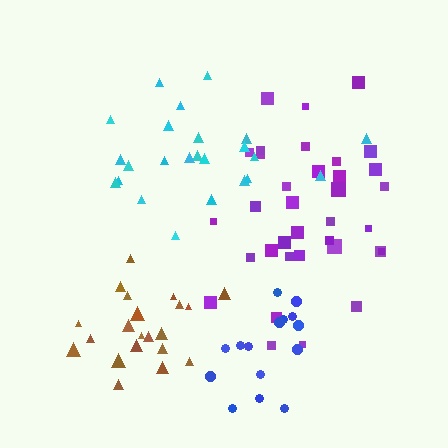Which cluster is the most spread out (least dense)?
Cyan.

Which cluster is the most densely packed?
Brown.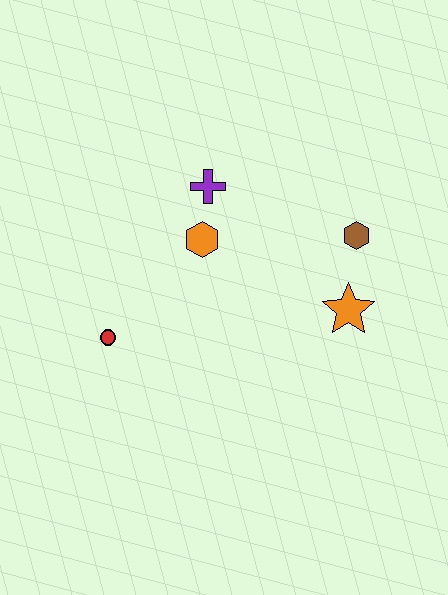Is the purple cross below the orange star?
No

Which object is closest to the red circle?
The orange hexagon is closest to the red circle.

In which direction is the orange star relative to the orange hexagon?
The orange star is to the right of the orange hexagon.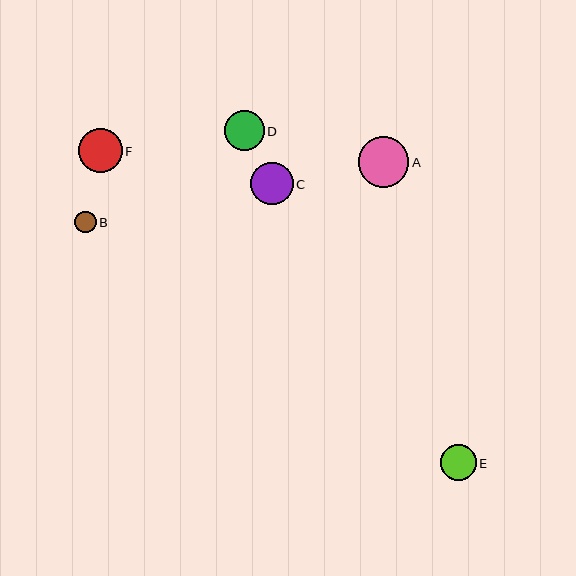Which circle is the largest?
Circle A is the largest with a size of approximately 50 pixels.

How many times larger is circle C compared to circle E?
Circle C is approximately 1.2 times the size of circle E.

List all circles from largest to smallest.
From largest to smallest: A, F, C, D, E, B.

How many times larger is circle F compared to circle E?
Circle F is approximately 1.2 times the size of circle E.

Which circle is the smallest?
Circle B is the smallest with a size of approximately 22 pixels.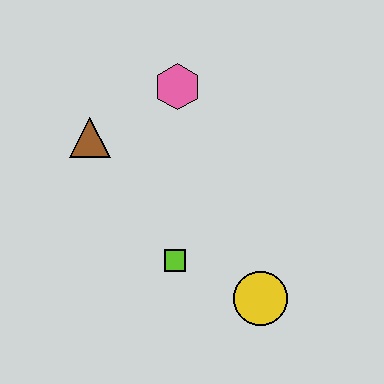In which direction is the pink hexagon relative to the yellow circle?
The pink hexagon is above the yellow circle.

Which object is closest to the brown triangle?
The pink hexagon is closest to the brown triangle.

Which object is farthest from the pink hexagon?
The yellow circle is farthest from the pink hexagon.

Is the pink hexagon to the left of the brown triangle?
No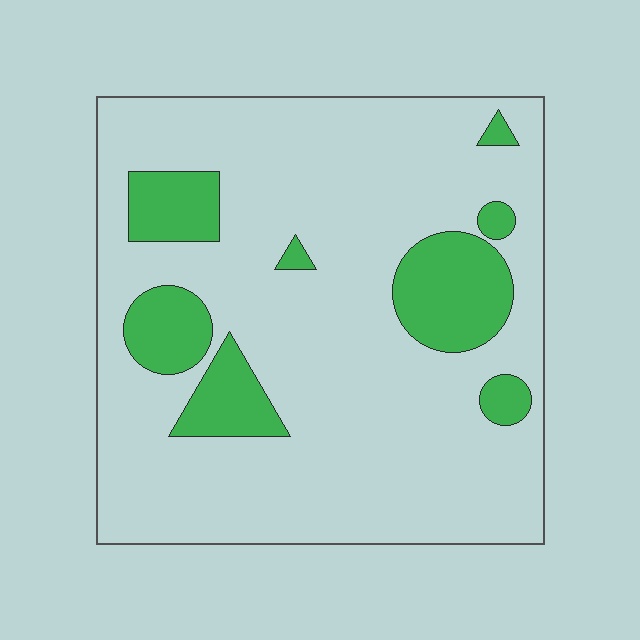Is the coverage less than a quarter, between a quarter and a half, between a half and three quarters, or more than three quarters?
Less than a quarter.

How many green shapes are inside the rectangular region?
8.